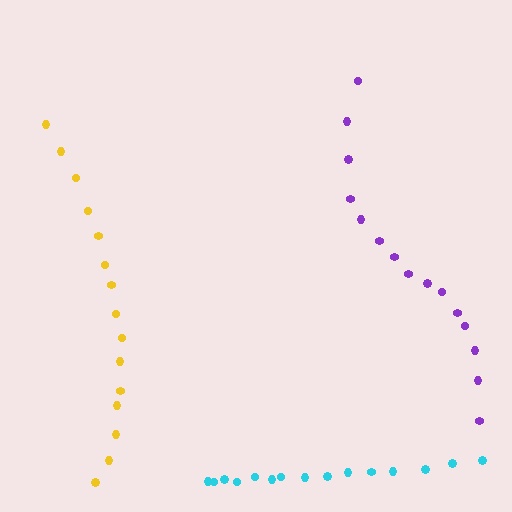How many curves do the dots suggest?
There are 3 distinct paths.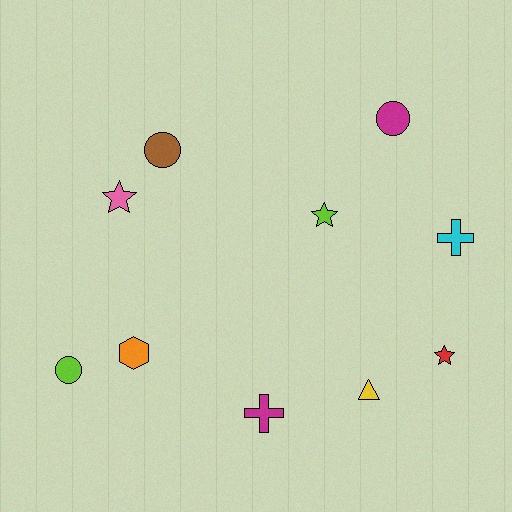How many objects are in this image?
There are 10 objects.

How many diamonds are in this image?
There are no diamonds.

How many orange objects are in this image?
There is 1 orange object.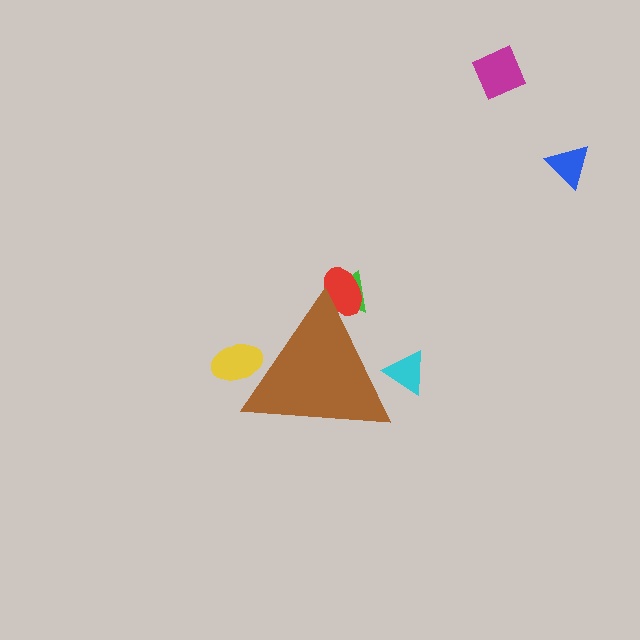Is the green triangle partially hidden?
Yes, the green triangle is partially hidden behind the brown triangle.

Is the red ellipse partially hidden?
Yes, the red ellipse is partially hidden behind the brown triangle.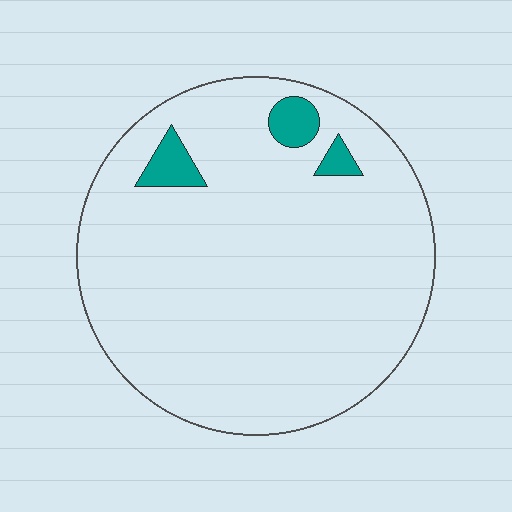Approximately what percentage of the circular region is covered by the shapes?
Approximately 5%.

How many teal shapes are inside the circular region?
3.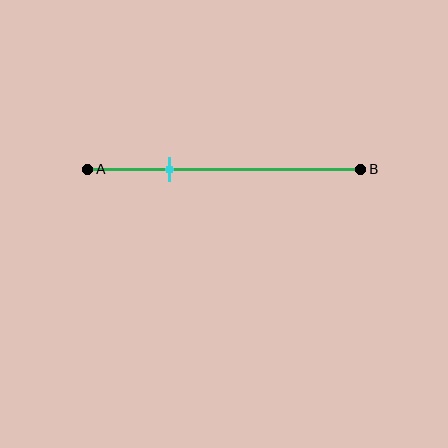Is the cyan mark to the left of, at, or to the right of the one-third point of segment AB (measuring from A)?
The cyan mark is to the left of the one-third point of segment AB.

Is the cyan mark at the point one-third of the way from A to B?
No, the mark is at about 30% from A, not at the 33% one-third point.